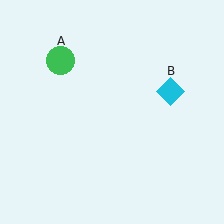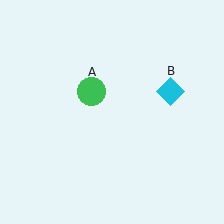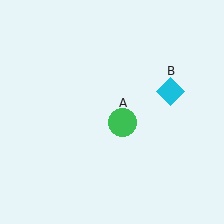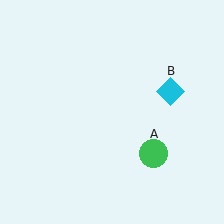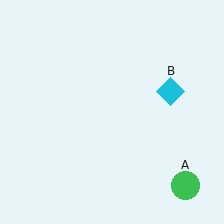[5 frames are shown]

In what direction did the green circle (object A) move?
The green circle (object A) moved down and to the right.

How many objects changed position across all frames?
1 object changed position: green circle (object A).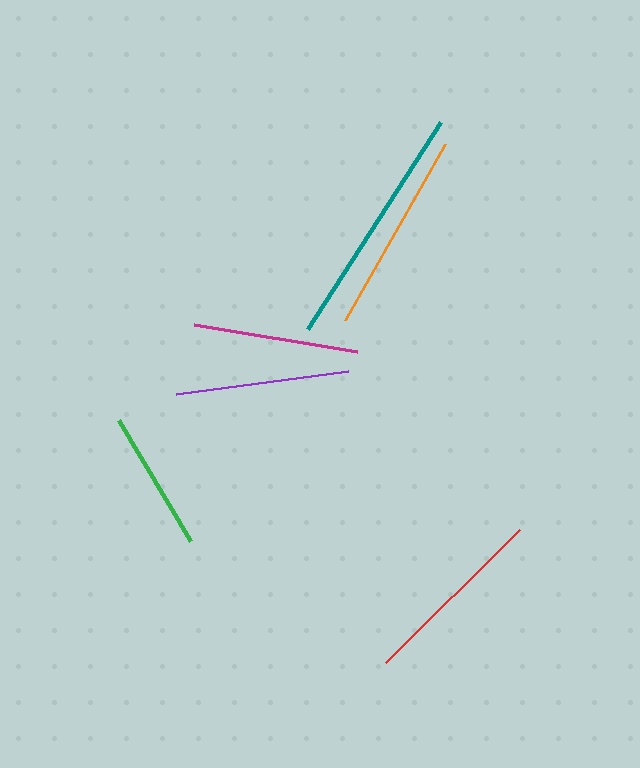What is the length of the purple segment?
The purple segment is approximately 174 pixels long.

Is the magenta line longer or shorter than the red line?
The red line is longer than the magenta line.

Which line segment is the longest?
The teal line is the longest at approximately 246 pixels.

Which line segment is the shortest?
The green line is the shortest at approximately 141 pixels.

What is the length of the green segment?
The green segment is approximately 141 pixels long.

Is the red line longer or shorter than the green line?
The red line is longer than the green line.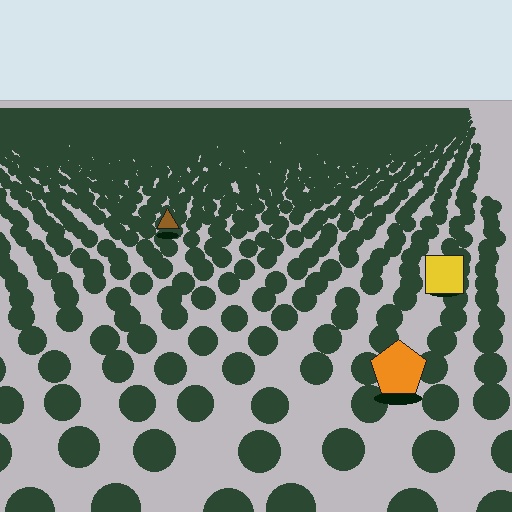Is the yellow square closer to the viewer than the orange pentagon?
No. The orange pentagon is closer — you can tell from the texture gradient: the ground texture is coarser near it.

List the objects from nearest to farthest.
From nearest to farthest: the orange pentagon, the yellow square, the brown triangle.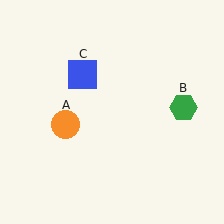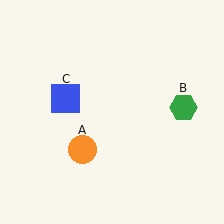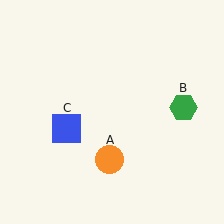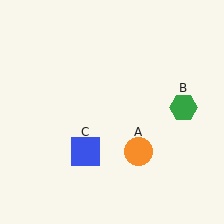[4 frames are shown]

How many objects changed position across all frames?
2 objects changed position: orange circle (object A), blue square (object C).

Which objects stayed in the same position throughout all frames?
Green hexagon (object B) remained stationary.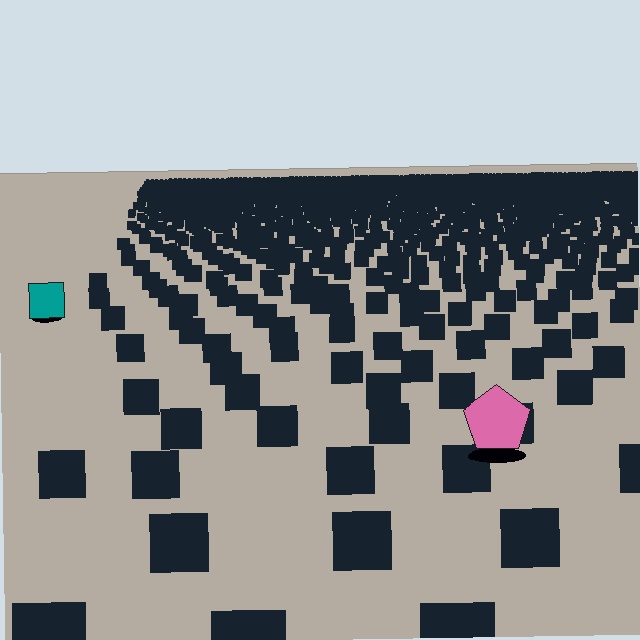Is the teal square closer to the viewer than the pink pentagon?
No. The pink pentagon is closer — you can tell from the texture gradient: the ground texture is coarser near it.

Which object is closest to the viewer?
The pink pentagon is closest. The texture marks near it are larger and more spread out.